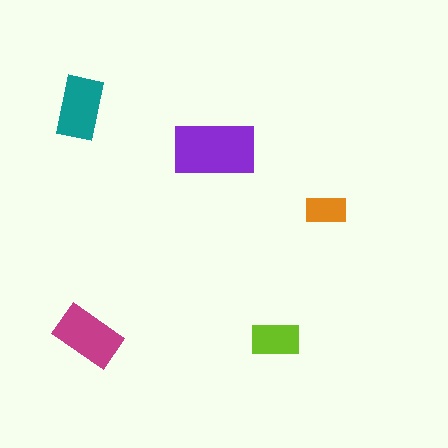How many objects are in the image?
There are 5 objects in the image.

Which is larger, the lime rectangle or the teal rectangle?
The teal one.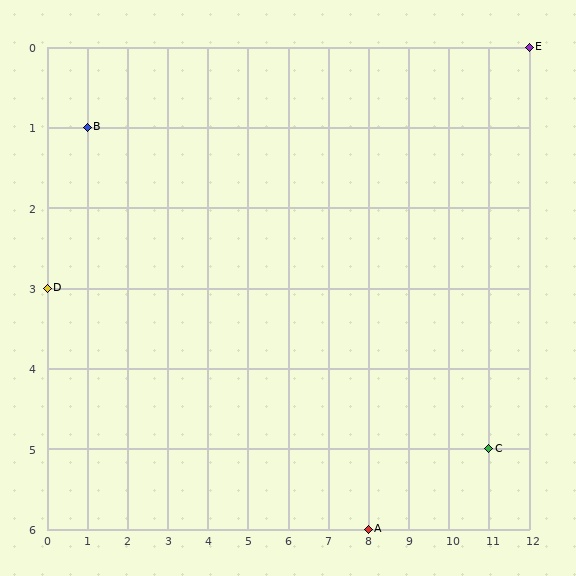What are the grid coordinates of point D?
Point D is at grid coordinates (0, 3).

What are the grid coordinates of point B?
Point B is at grid coordinates (1, 1).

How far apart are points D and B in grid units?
Points D and B are 1 column and 2 rows apart (about 2.2 grid units diagonally).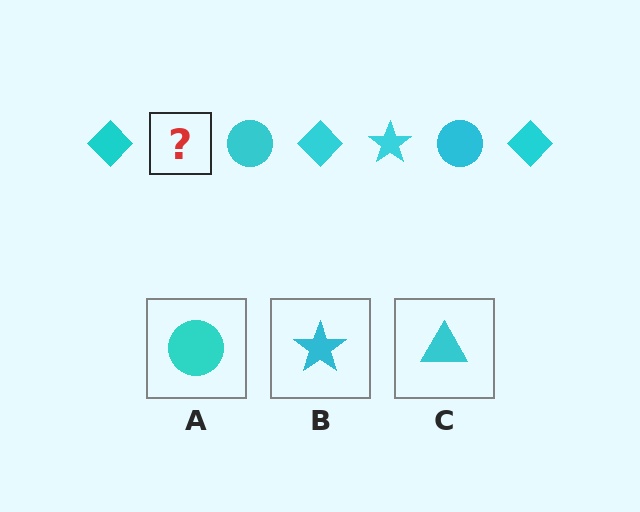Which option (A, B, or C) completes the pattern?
B.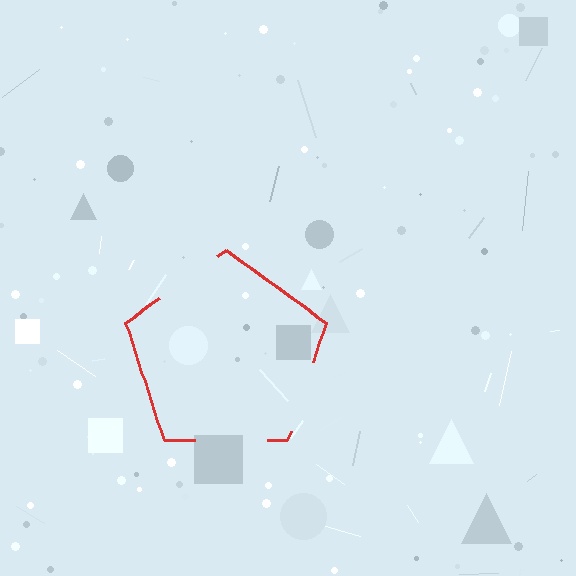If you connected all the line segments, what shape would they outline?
They would outline a pentagon.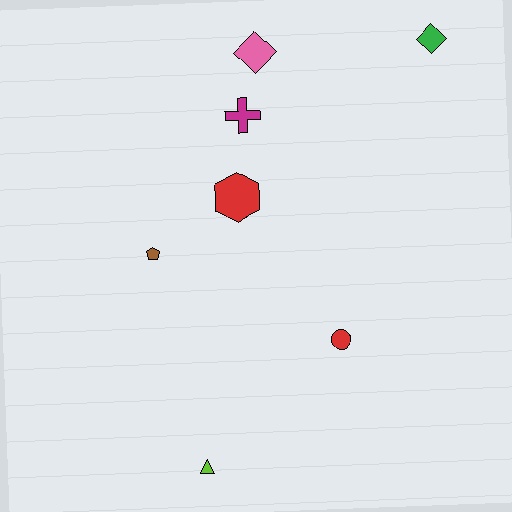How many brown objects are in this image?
There is 1 brown object.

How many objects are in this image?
There are 7 objects.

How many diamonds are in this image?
There are 2 diamonds.